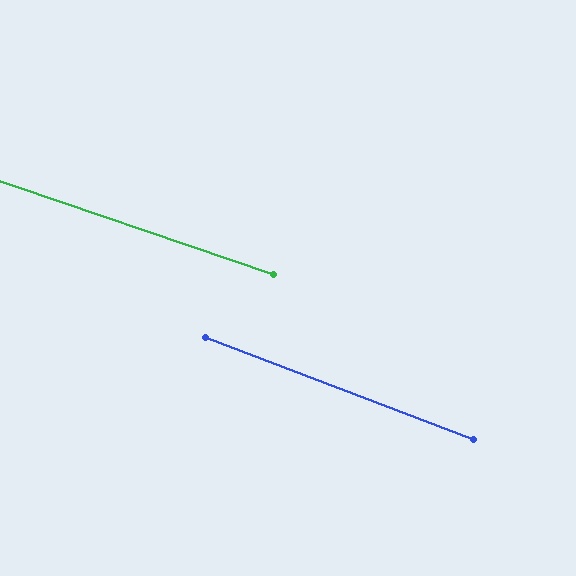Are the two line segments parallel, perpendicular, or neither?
Parallel — their directions differ by only 2.0°.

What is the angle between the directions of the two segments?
Approximately 2 degrees.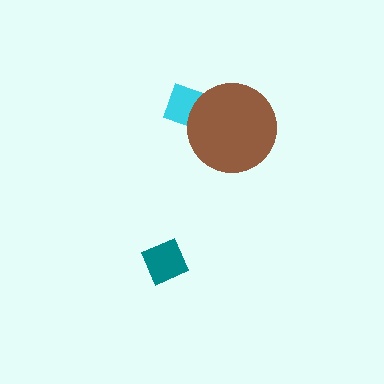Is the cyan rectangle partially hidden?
Yes, it is partially covered by another shape.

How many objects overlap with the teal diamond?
0 objects overlap with the teal diamond.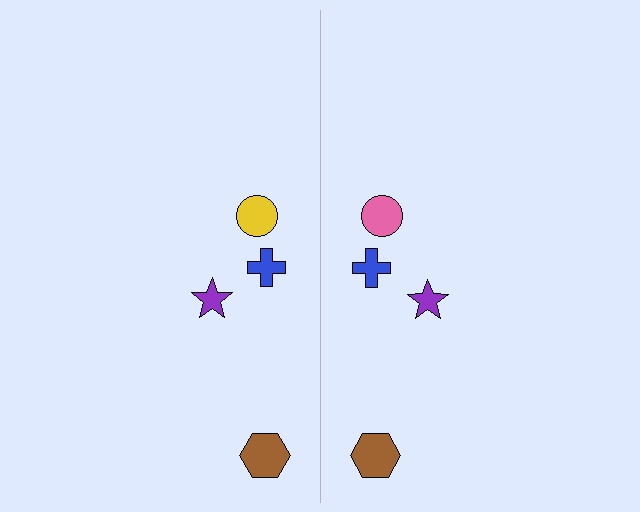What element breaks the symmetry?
The pink circle on the right side breaks the symmetry — its mirror counterpart is yellow.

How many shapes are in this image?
There are 8 shapes in this image.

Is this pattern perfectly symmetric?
No, the pattern is not perfectly symmetric. The pink circle on the right side breaks the symmetry — its mirror counterpart is yellow.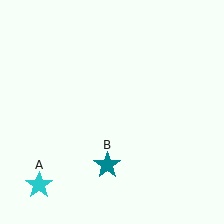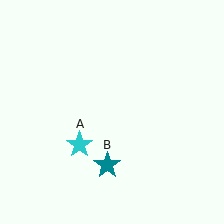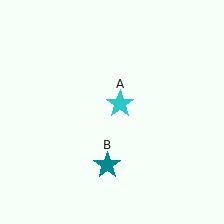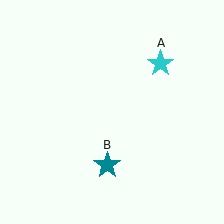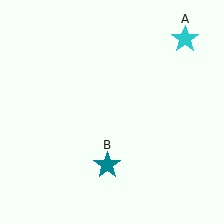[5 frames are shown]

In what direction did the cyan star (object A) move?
The cyan star (object A) moved up and to the right.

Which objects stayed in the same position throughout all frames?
Teal star (object B) remained stationary.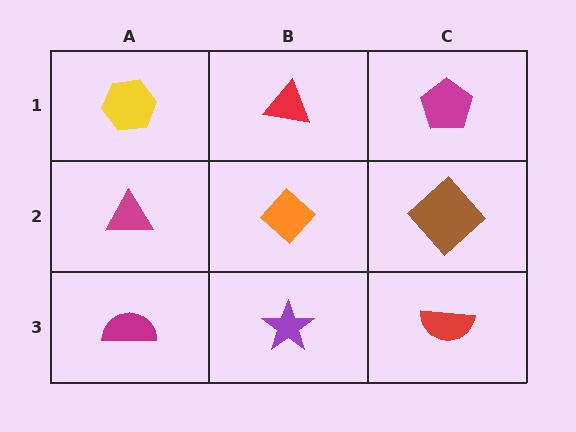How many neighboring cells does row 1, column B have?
3.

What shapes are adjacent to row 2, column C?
A magenta pentagon (row 1, column C), a red semicircle (row 3, column C), an orange diamond (row 2, column B).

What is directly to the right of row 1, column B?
A magenta pentagon.